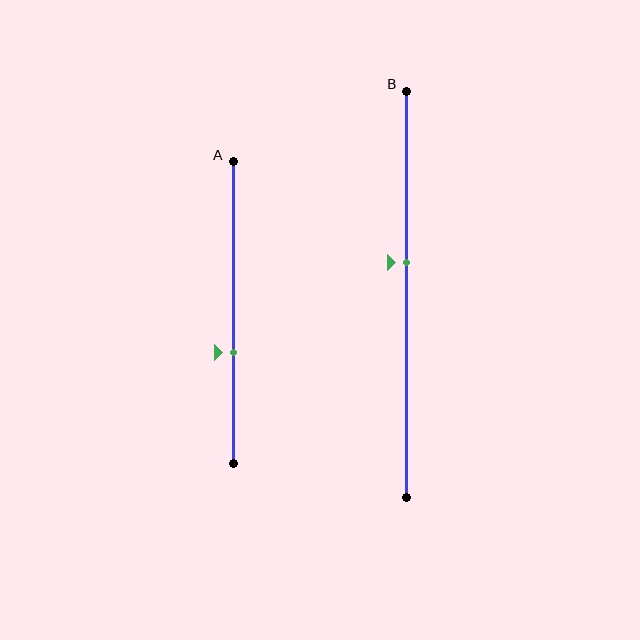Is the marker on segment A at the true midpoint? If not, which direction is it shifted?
No, the marker on segment A is shifted downward by about 13% of the segment length.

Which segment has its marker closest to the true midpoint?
Segment B has its marker closest to the true midpoint.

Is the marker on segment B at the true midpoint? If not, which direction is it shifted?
No, the marker on segment B is shifted upward by about 8% of the segment length.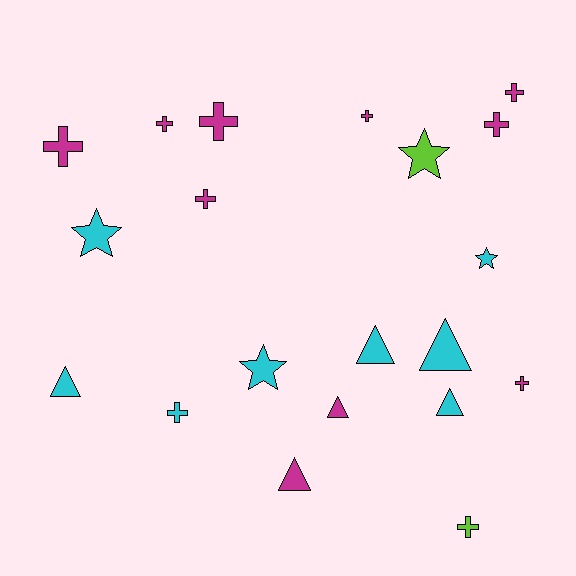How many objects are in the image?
There are 20 objects.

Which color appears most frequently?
Magenta, with 10 objects.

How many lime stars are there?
There is 1 lime star.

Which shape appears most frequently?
Cross, with 10 objects.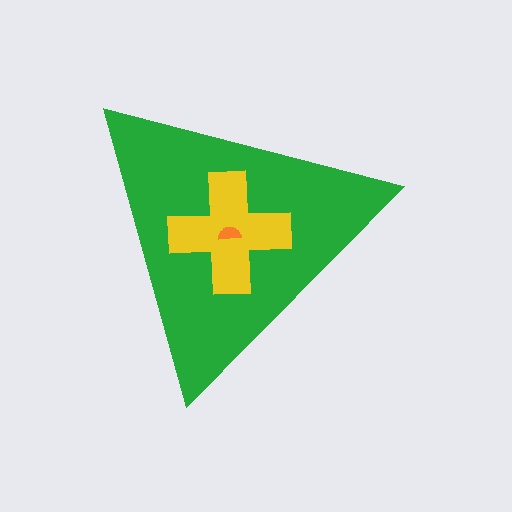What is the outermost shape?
The green triangle.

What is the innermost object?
The orange semicircle.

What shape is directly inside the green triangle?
The yellow cross.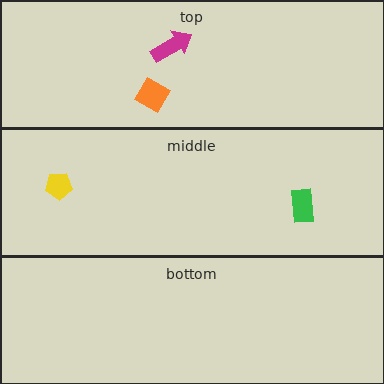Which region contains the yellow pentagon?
The middle region.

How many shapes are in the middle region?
2.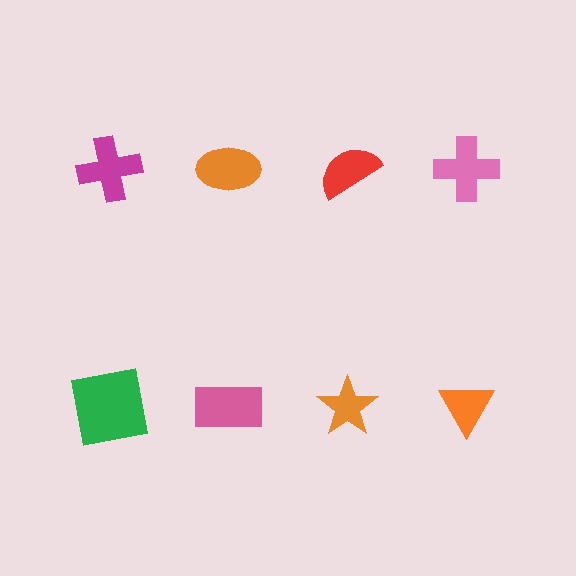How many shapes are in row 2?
4 shapes.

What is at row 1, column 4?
A pink cross.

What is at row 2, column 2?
A pink rectangle.